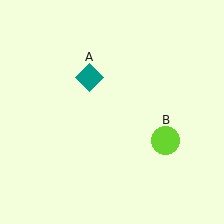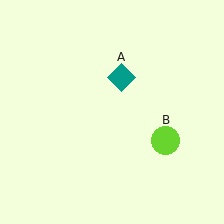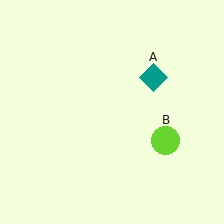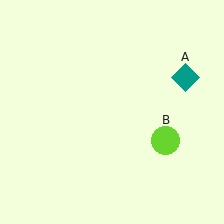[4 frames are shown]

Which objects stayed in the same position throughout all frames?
Lime circle (object B) remained stationary.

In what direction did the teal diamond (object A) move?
The teal diamond (object A) moved right.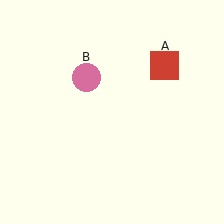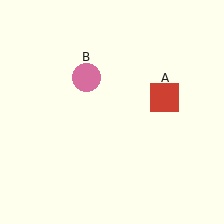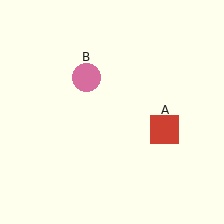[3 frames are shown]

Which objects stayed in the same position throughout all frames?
Pink circle (object B) remained stationary.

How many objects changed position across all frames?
1 object changed position: red square (object A).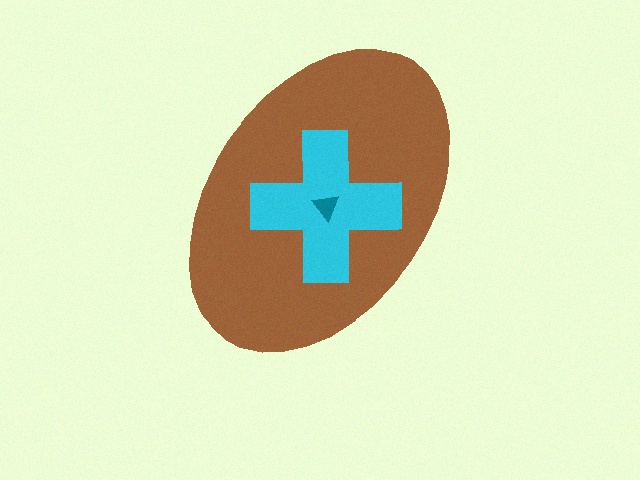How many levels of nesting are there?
3.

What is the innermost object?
The teal triangle.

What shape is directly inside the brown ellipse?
The cyan cross.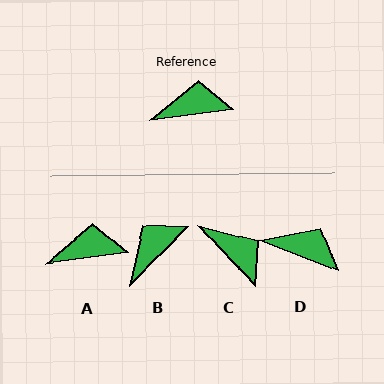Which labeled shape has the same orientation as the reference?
A.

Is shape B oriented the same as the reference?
No, it is off by about 38 degrees.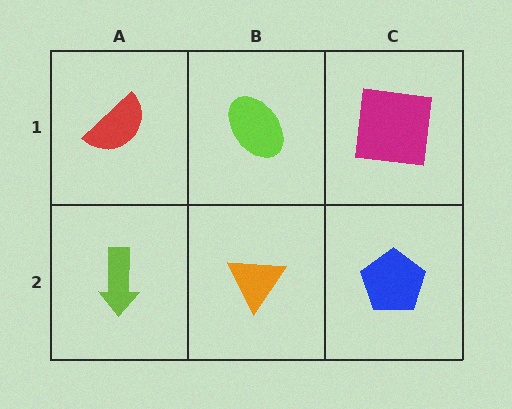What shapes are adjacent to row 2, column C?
A magenta square (row 1, column C), an orange triangle (row 2, column B).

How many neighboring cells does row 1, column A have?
2.